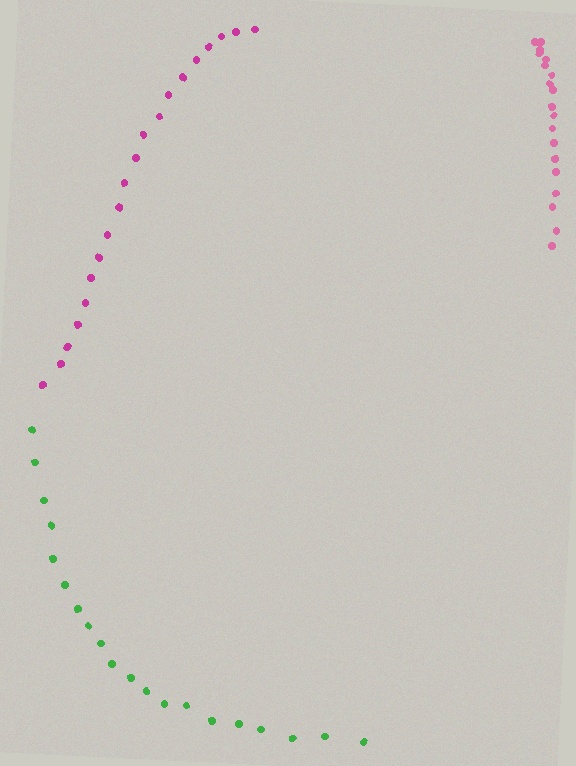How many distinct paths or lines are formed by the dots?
There are 3 distinct paths.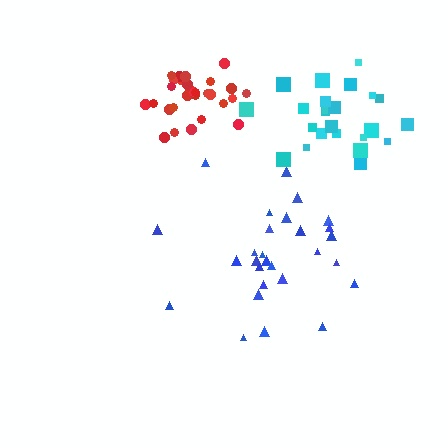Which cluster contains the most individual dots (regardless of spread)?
Red (29).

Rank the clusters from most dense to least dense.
red, cyan, blue.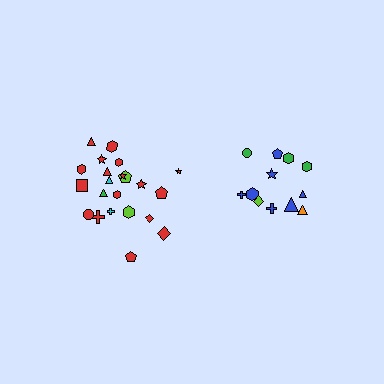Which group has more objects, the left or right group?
The left group.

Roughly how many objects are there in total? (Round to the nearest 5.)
Roughly 35 objects in total.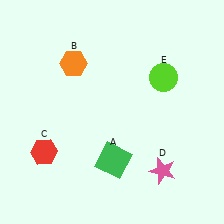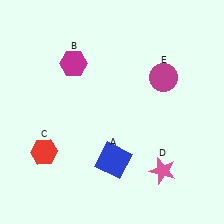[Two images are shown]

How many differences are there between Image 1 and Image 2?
There are 3 differences between the two images.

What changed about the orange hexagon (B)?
In Image 1, B is orange. In Image 2, it changed to magenta.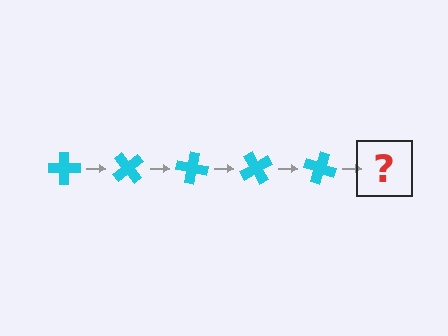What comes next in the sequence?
The next element should be a cyan cross rotated 250 degrees.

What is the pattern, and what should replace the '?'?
The pattern is that the cross rotates 50 degrees each step. The '?' should be a cyan cross rotated 250 degrees.